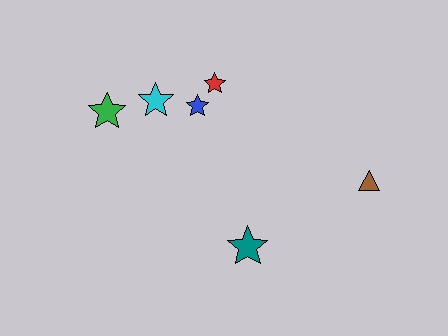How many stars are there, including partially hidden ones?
There are 5 stars.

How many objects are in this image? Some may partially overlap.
There are 6 objects.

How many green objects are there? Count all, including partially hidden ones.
There is 1 green object.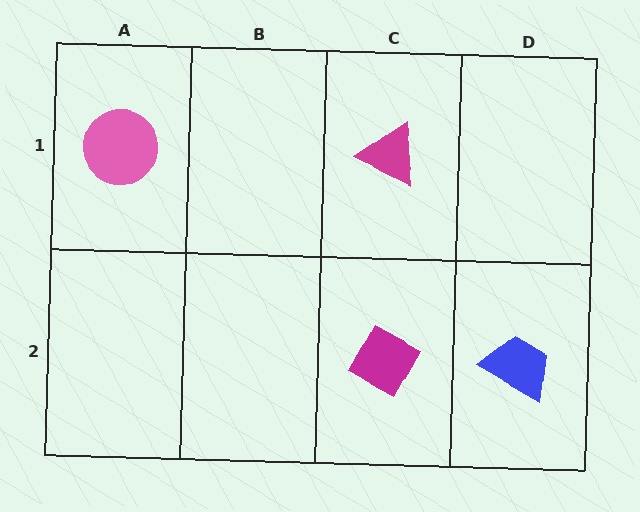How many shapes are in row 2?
2 shapes.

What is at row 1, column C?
A magenta triangle.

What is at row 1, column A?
A pink circle.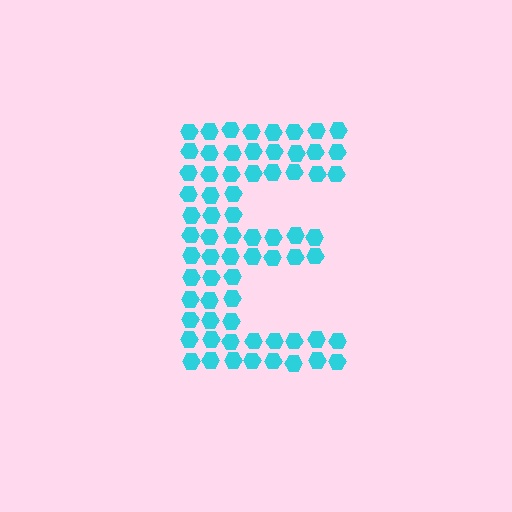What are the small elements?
The small elements are hexagons.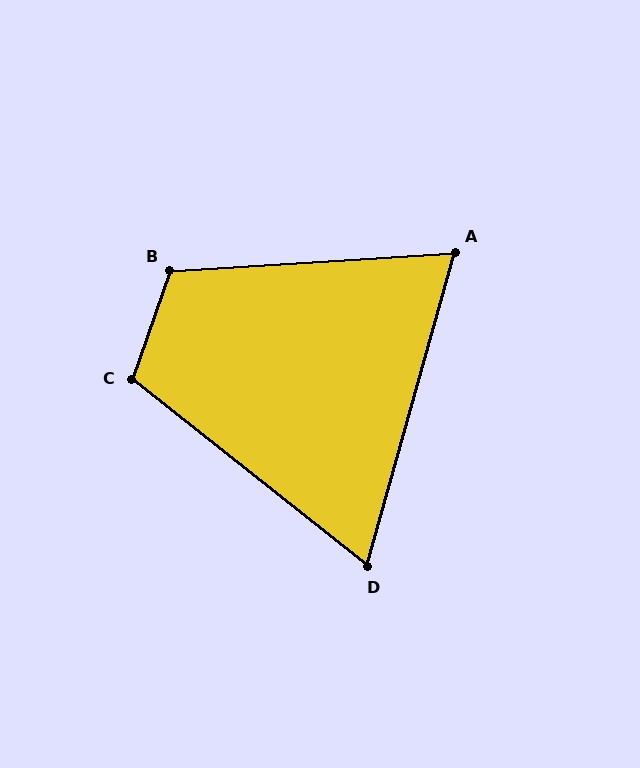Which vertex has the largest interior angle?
B, at approximately 113 degrees.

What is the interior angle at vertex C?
Approximately 109 degrees (obtuse).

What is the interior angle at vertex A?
Approximately 71 degrees (acute).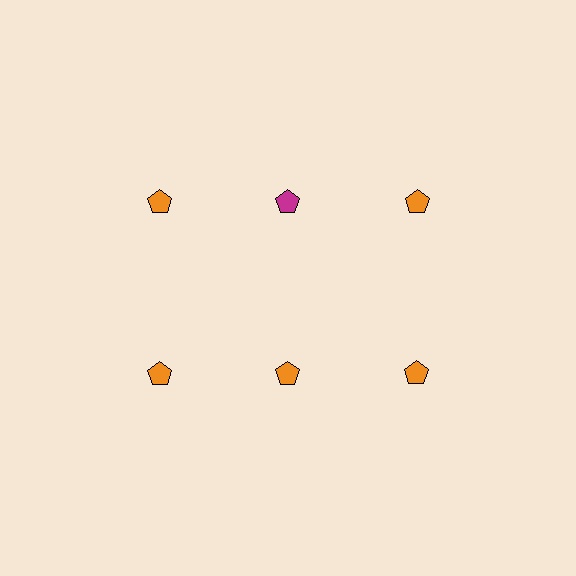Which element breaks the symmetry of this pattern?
The magenta pentagon in the top row, second from left column breaks the symmetry. All other shapes are orange pentagons.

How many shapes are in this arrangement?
There are 6 shapes arranged in a grid pattern.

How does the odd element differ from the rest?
It has a different color: magenta instead of orange.